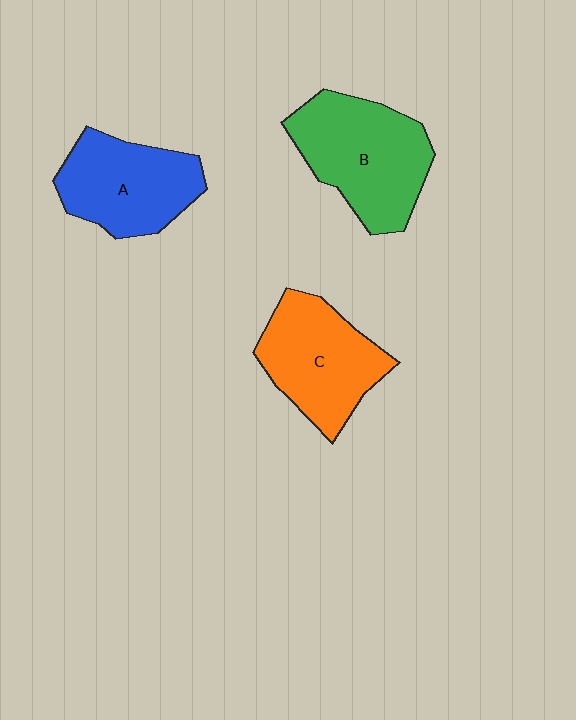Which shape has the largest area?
Shape B (green).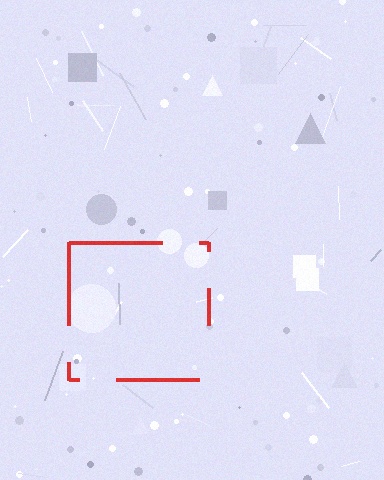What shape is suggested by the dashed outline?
The dashed outline suggests a square.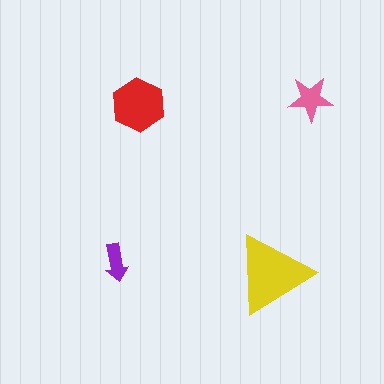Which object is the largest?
The yellow triangle.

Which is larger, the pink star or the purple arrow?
The pink star.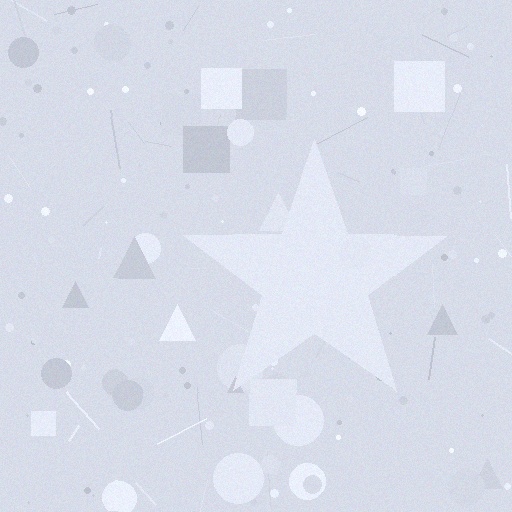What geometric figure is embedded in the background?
A star is embedded in the background.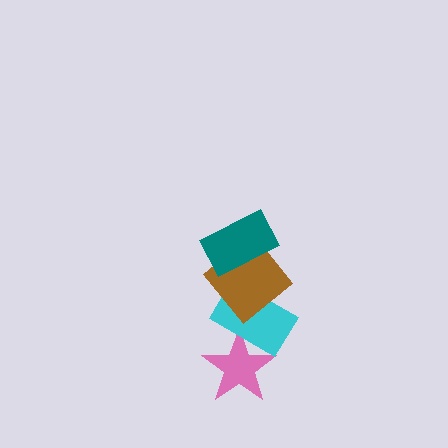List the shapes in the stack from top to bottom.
From top to bottom: the teal rectangle, the brown diamond, the cyan rectangle, the pink star.